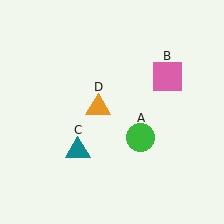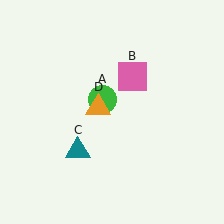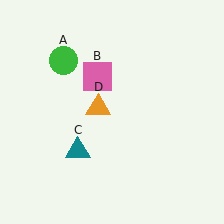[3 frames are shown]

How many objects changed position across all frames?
2 objects changed position: green circle (object A), pink square (object B).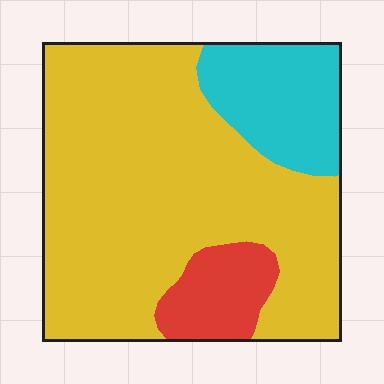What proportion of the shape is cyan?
Cyan takes up about one sixth (1/6) of the shape.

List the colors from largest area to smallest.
From largest to smallest: yellow, cyan, red.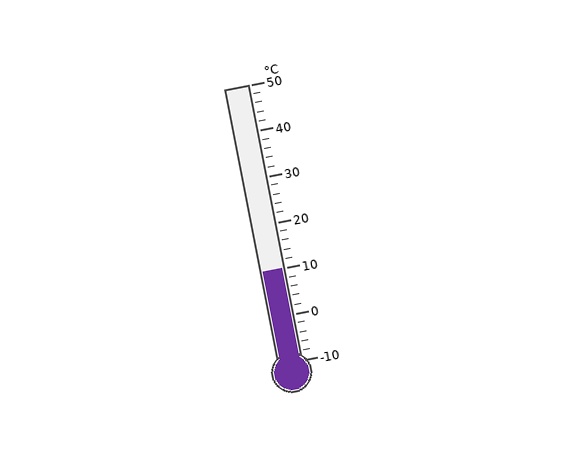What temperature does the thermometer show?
The thermometer shows approximately 10°C.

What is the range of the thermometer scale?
The thermometer scale ranges from -10°C to 50°C.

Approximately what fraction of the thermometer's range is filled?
The thermometer is filled to approximately 35% of its range.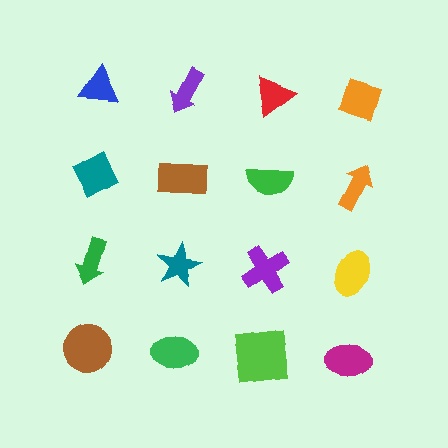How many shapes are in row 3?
4 shapes.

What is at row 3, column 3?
A purple cross.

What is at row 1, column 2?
A purple arrow.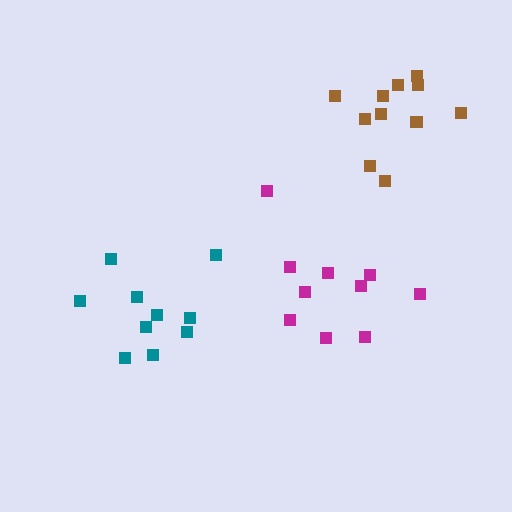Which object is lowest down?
The teal cluster is bottommost.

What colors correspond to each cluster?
The clusters are colored: magenta, brown, teal.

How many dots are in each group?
Group 1: 10 dots, Group 2: 11 dots, Group 3: 10 dots (31 total).